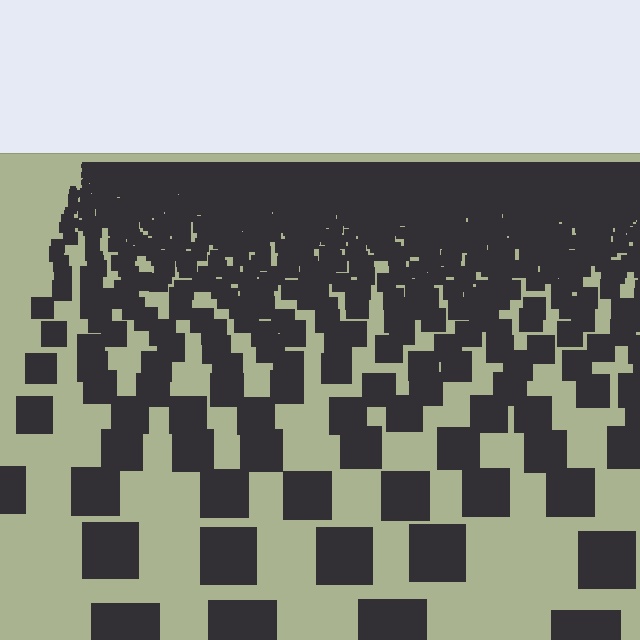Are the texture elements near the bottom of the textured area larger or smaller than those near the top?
Larger. Near the bottom, elements are closer to the viewer and appear at a bigger on-screen size.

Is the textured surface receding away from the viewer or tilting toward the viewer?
The surface is receding away from the viewer. Texture elements get smaller and denser toward the top.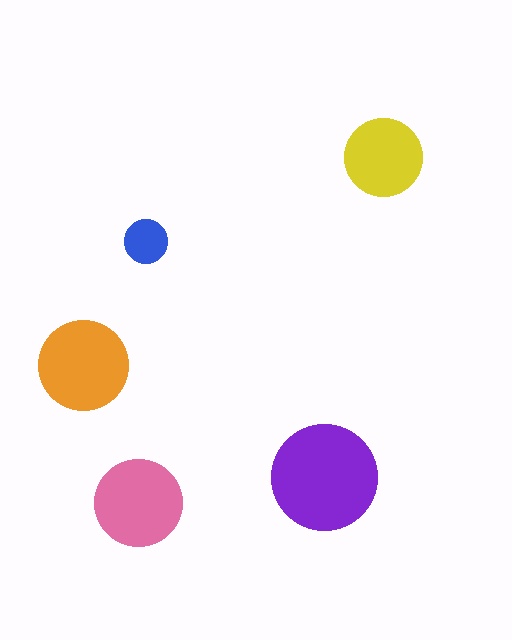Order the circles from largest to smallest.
the purple one, the orange one, the pink one, the yellow one, the blue one.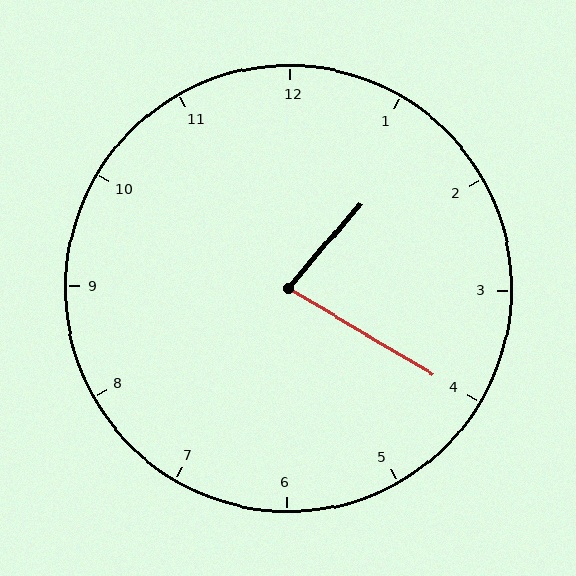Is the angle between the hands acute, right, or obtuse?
It is acute.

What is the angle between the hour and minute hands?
Approximately 80 degrees.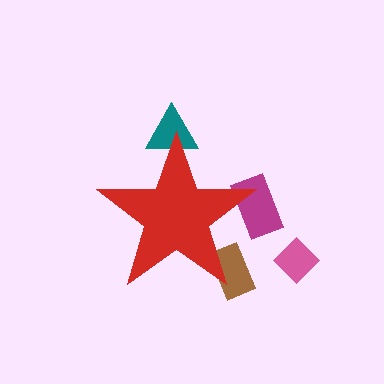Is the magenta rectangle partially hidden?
Yes, the magenta rectangle is partially hidden behind the red star.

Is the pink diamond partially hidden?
No, the pink diamond is fully visible.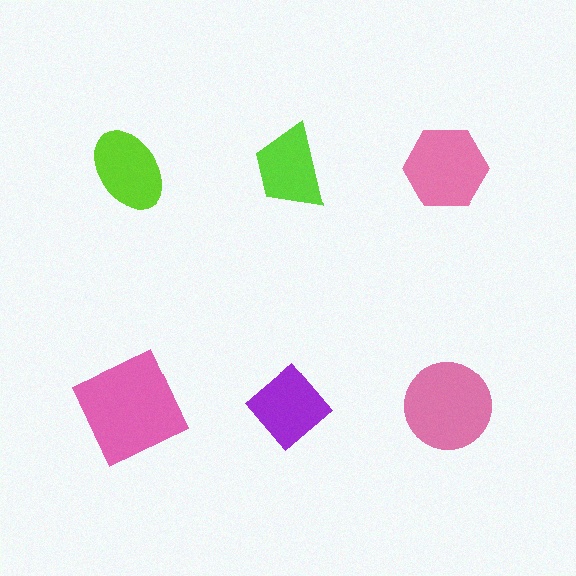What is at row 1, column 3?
A pink hexagon.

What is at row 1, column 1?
A lime ellipse.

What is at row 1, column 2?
A lime trapezoid.